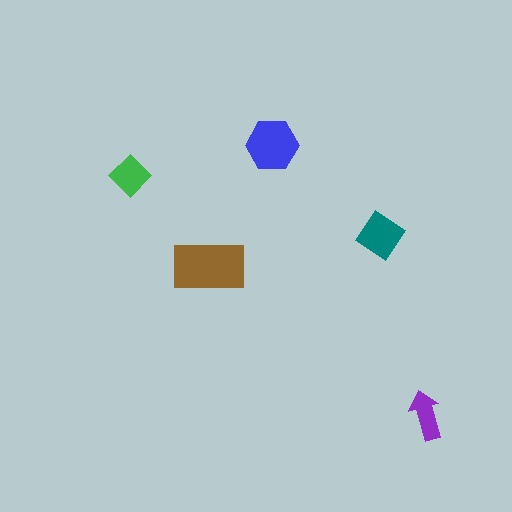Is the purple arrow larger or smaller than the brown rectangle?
Smaller.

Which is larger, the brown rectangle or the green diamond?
The brown rectangle.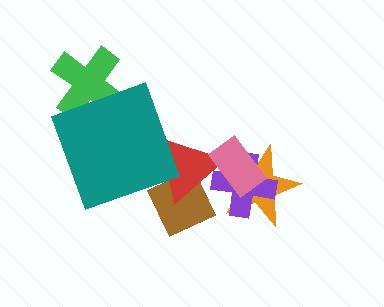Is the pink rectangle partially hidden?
No, no other shape covers it.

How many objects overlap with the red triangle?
4 objects overlap with the red triangle.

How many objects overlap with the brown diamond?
1 object overlaps with the brown diamond.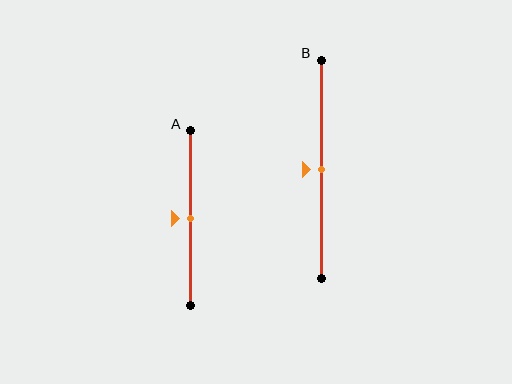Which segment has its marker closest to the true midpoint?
Segment A has its marker closest to the true midpoint.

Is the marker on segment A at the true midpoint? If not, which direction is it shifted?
Yes, the marker on segment A is at the true midpoint.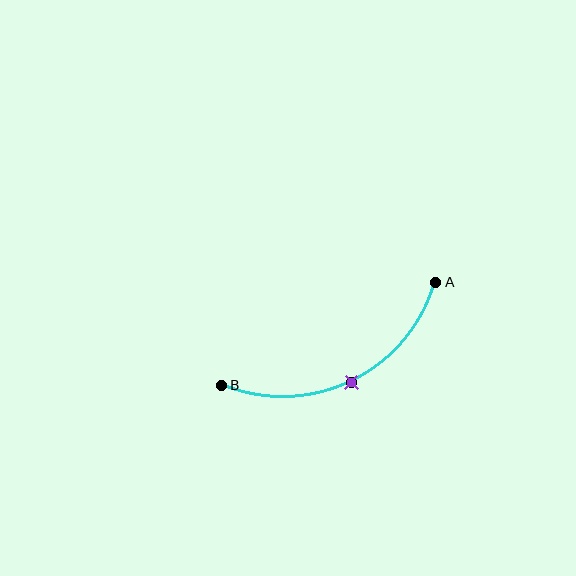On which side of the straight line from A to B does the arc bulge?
The arc bulges below the straight line connecting A and B.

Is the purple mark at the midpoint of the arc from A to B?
Yes. The purple mark lies on the arc at equal arc-length from both A and B — it is the arc midpoint.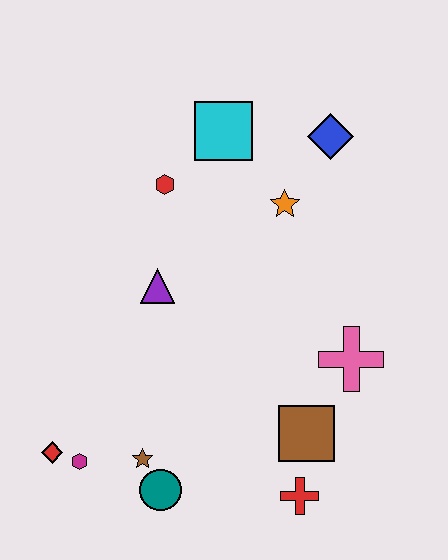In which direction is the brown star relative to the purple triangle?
The brown star is below the purple triangle.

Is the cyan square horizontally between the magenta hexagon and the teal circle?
No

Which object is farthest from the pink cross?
The red diamond is farthest from the pink cross.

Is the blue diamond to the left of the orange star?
No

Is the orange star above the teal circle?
Yes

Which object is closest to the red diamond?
The magenta hexagon is closest to the red diamond.